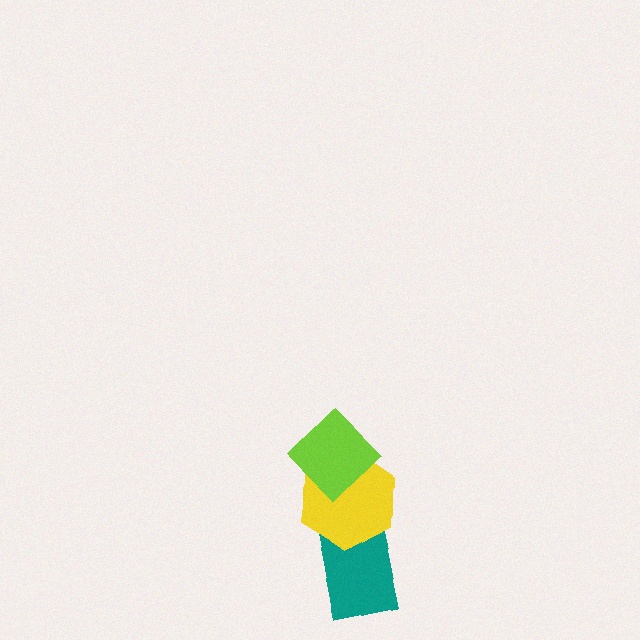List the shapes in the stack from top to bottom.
From top to bottom: the lime diamond, the yellow hexagon, the teal rectangle.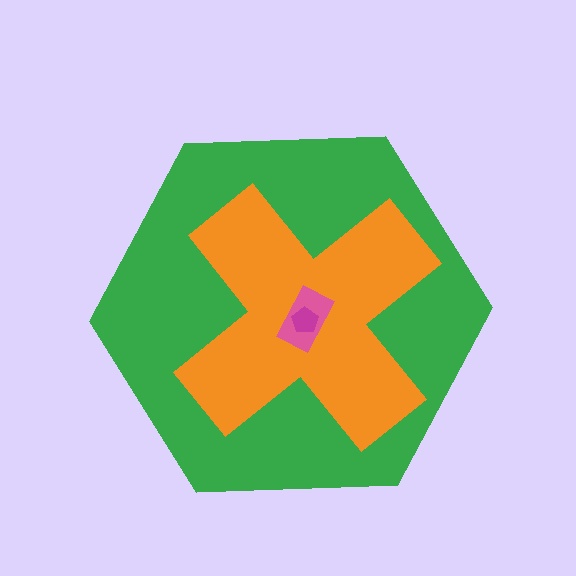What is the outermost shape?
The green hexagon.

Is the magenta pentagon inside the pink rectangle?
Yes.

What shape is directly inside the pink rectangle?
The magenta pentagon.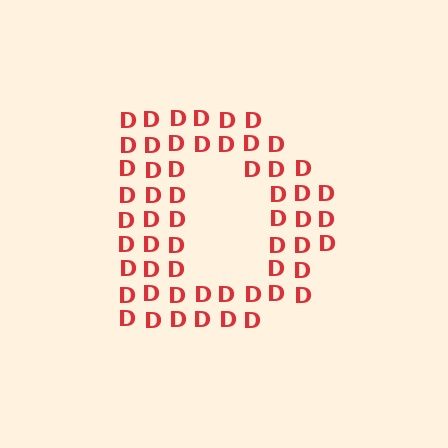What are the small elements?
The small elements are letter D's.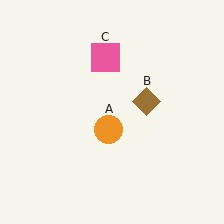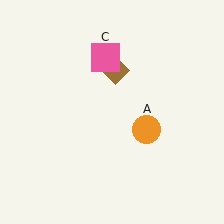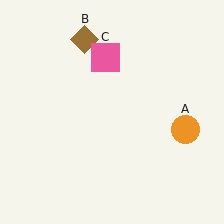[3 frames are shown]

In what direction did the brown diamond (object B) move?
The brown diamond (object B) moved up and to the left.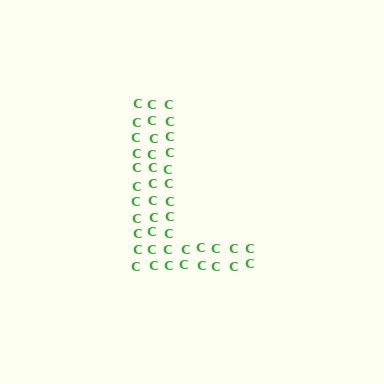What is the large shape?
The large shape is the letter L.